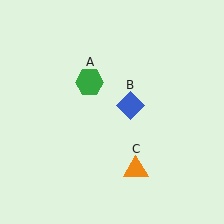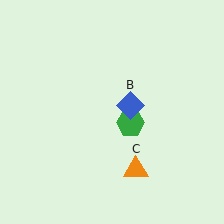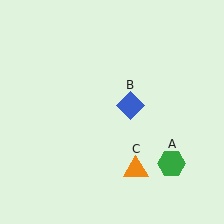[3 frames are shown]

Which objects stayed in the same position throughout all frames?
Blue diamond (object B) and orange triangle (object C) remained stationary.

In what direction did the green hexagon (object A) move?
The green hexagon (object A) moved down and to the right.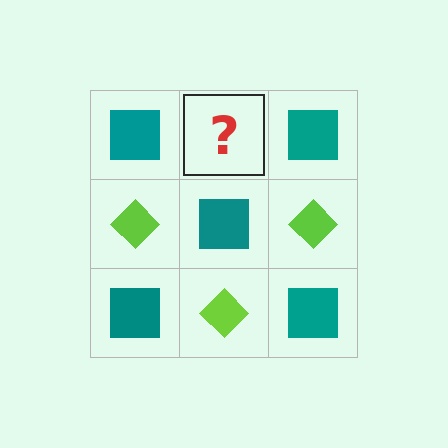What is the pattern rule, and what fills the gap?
The rule is that it alternates teal square and lime diamond in a checkerboard pattern. The gap should be filled with a lime diamond.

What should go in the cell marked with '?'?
The missing cell should contain a lime diamond.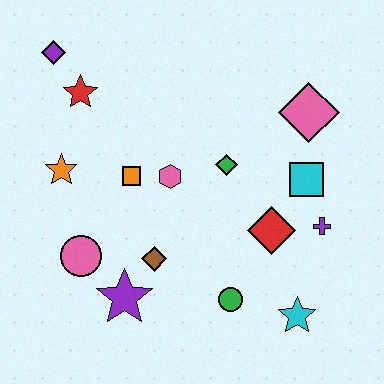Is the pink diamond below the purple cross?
No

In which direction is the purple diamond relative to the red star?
The purple diamond is above the red star.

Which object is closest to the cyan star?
The green circle is closest to the cyan star.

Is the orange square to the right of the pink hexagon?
No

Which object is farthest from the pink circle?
The pink diamond is farthest from the pink circle.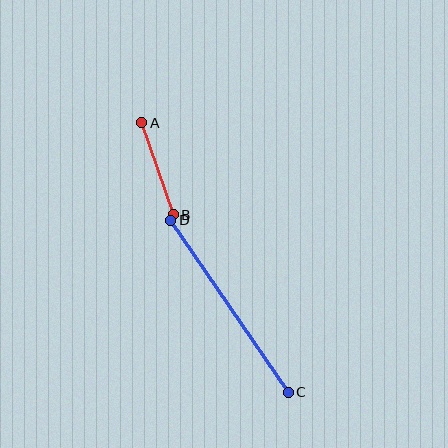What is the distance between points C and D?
The distance is approximately 208 pixels.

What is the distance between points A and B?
The distance is approximately 97 pixels.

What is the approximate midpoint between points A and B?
The midpoint is at approximately (158, 169) pixels.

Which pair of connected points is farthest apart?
Points C and D are farthest apart.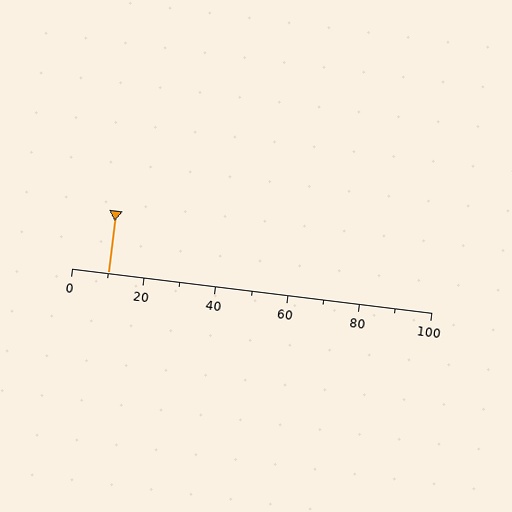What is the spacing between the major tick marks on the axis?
The major ticks are spaced 20 apart.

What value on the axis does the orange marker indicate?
The marker indicates approximately 10.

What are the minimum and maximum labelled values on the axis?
The axis runs from 0 to 100.